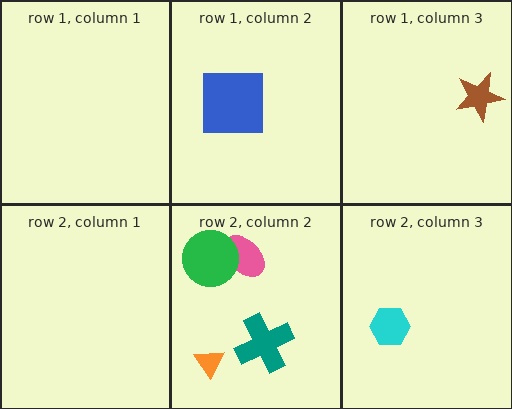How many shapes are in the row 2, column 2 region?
4.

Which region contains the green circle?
The row 2, column 2 region.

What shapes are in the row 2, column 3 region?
The cyan hexagon.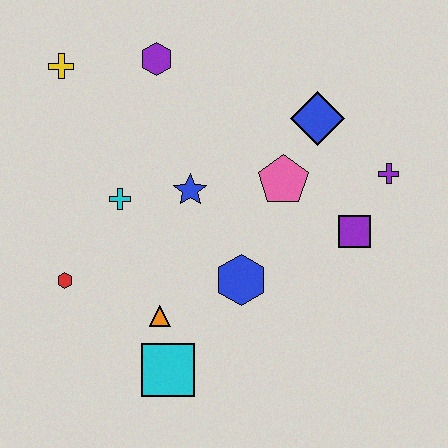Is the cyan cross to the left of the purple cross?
Yes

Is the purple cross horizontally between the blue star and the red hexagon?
No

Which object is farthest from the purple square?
The yellow cross is farthest from the purple square.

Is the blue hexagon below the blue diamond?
Yes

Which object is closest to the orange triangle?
The cyan square is closest to the orange triangle.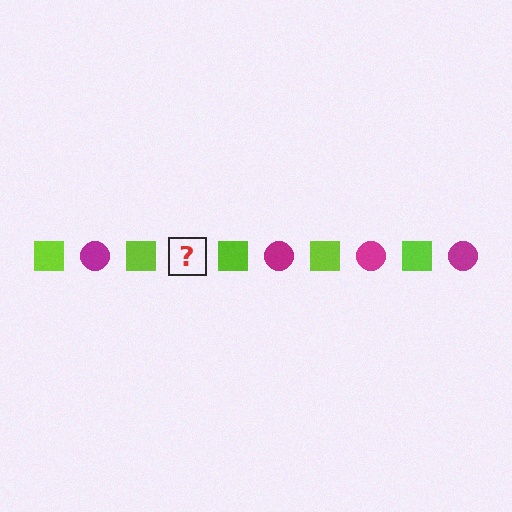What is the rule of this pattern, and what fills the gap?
The rule is that the pattern alternates between lime square and magenta circle. The gap should be filled with a magenta circle.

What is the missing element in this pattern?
The missing element is a magenta circle.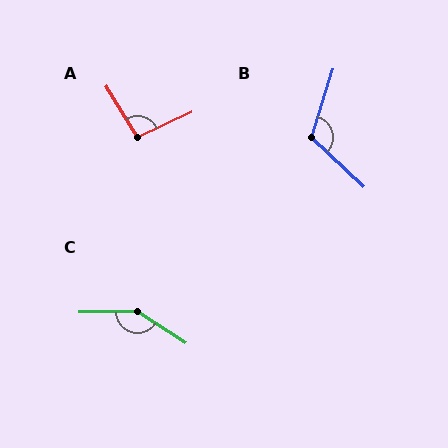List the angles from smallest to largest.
A (97°), B (116°), C (146°).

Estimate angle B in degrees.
Approximately 116 degrees.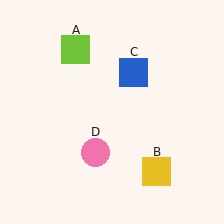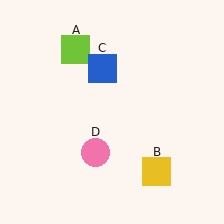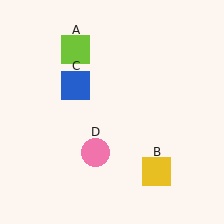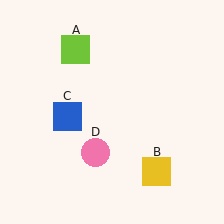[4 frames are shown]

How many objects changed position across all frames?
1 object changed position: blue square (object C).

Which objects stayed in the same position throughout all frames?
Lime square (object A) and yellow square (object B) and pink circle (object D) remained stationary.